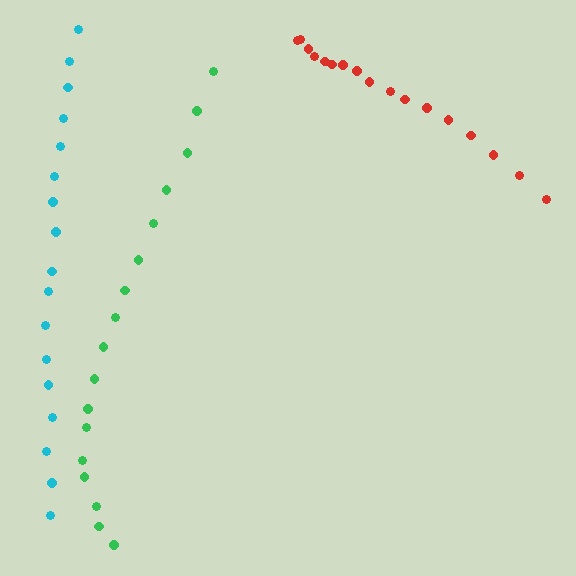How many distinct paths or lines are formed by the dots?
There are 3 distinct paths.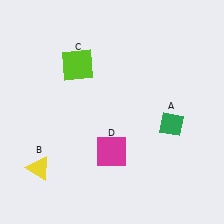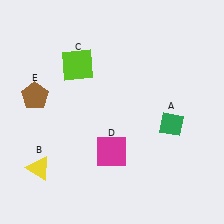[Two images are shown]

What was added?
A brown pentagon (E) was added in Image 2.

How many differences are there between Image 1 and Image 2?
There is 1 difference between the two images.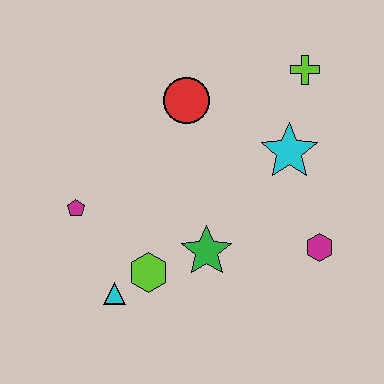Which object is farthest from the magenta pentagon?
The lime cross is farthest from the magenta pentagon.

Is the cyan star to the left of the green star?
No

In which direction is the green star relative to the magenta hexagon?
The green star is to the left of the magenta hexagon.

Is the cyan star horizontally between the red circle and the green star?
No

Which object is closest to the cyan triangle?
The lime hexagon is closest to the cyan triangle.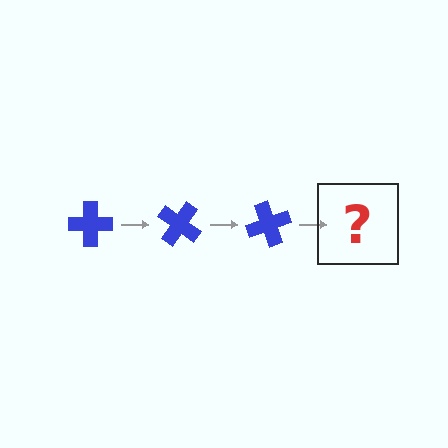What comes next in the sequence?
The next element should be a blue cross rotated 105 degrees.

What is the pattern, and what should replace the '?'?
The pattern is that the cross rotates 35 degrees each step. The '?' should be a blue cross rotated 105 degrees.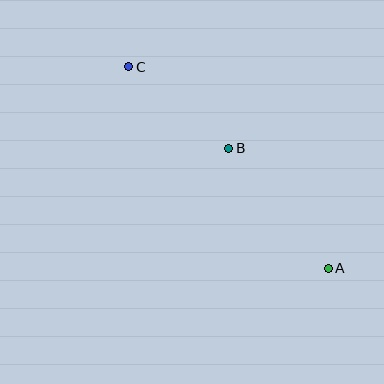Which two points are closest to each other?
Points B and C are closest to each other.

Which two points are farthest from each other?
Points A and C are farthest from each other.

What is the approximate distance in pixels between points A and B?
The distance between A and B is approximately 156 pixels.